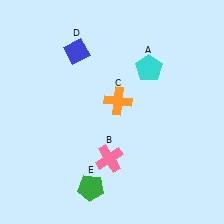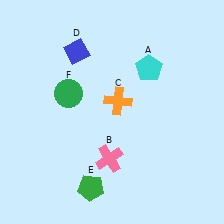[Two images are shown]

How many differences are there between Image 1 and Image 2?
There is 1 difference between the two images.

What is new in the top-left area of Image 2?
A green circle (F) was added in the top-left area of Image 2.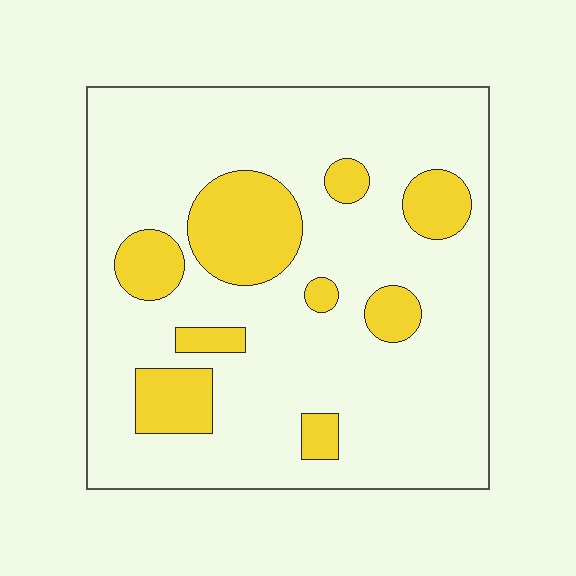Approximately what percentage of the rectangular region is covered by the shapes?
Approximately 20%.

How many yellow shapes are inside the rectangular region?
9.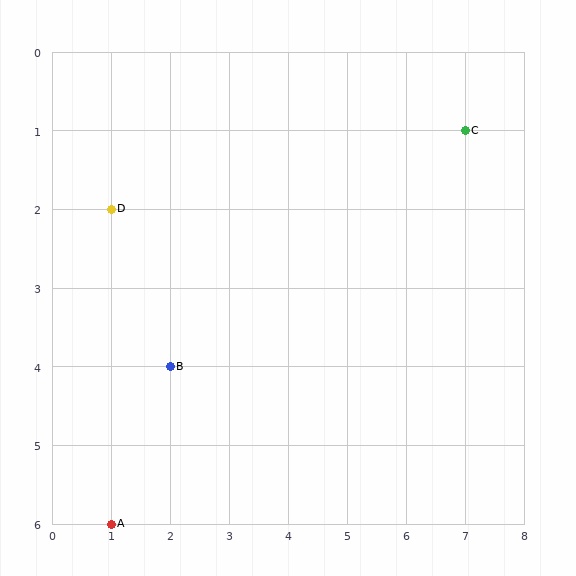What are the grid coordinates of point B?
Point B is at grid coordinates (2, 4).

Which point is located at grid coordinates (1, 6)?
Point A is at (1, 6).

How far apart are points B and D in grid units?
Points B and D are 1 column and 2 rows apart (about 2.2 grid units diagonally).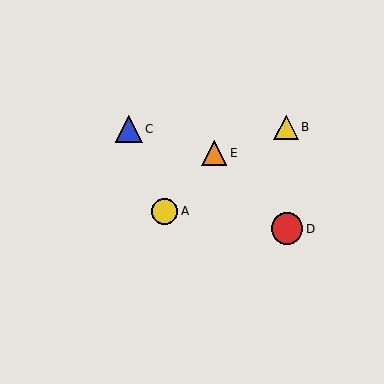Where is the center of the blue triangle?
The center of the blue triangle is at (129, 129).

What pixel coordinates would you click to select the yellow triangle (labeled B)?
Click at (286, 127) to select the yellow triangle B.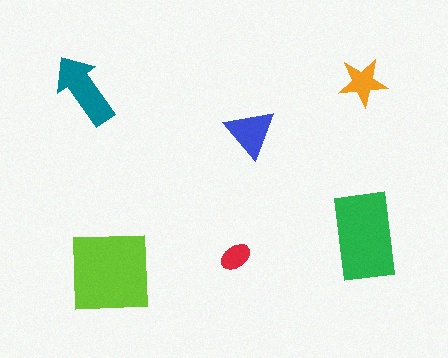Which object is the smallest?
The red ellipse.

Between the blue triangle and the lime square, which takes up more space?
The lime square.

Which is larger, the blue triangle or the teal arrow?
The teal arrow.